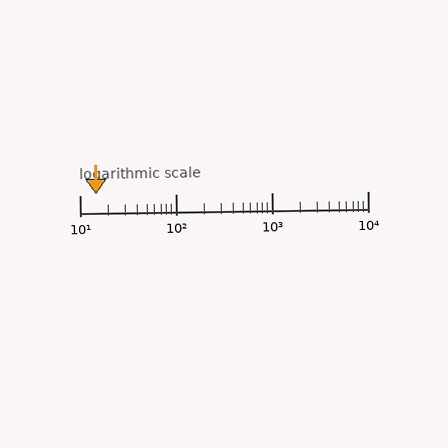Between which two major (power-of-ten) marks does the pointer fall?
The pointer is between 10 and 100.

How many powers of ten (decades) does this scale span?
The scale spans 3 decades, from 10 to 10000.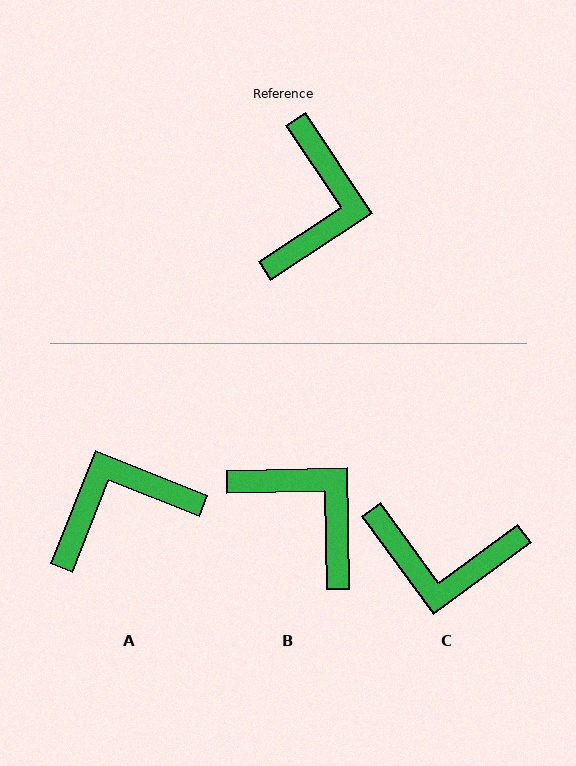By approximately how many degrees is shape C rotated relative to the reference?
Approximately 87 degrees clockwise.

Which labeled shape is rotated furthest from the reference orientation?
A, about 125 degrees away.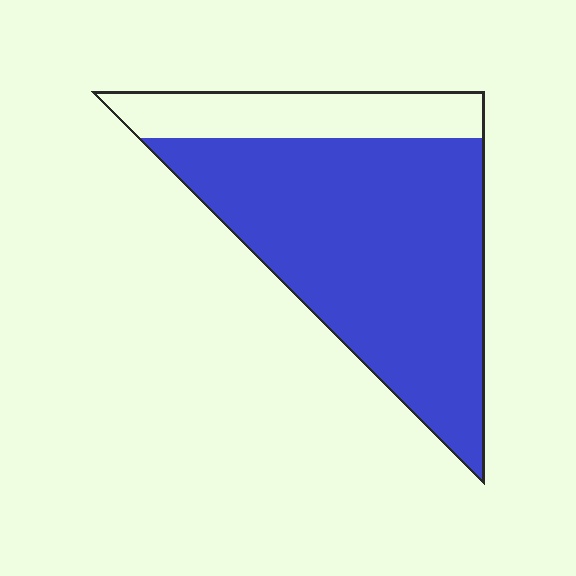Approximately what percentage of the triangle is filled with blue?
Approximately 80%.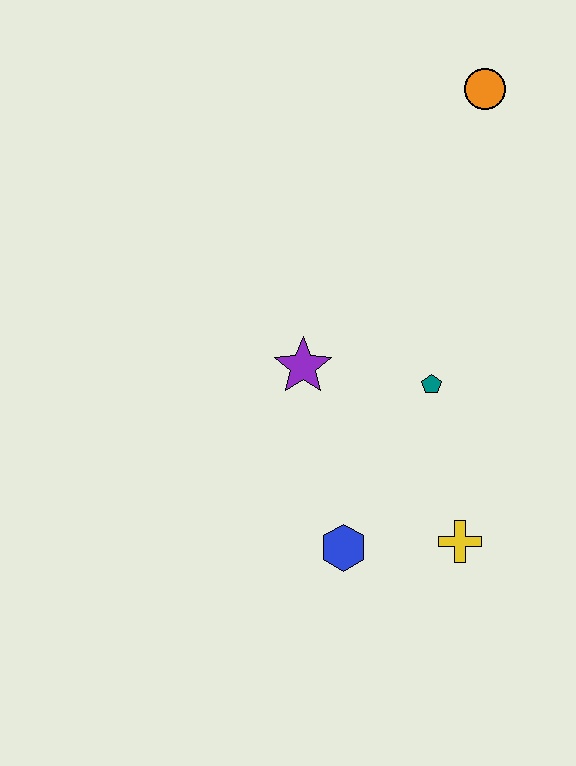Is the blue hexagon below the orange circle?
Yes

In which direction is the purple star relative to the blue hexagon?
The purple star is above the blue hexagon.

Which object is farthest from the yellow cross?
The orange circle is farthest from the yellow cross.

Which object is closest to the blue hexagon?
The yellow cross is closest to the blue hexagon.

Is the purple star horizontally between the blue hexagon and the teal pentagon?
No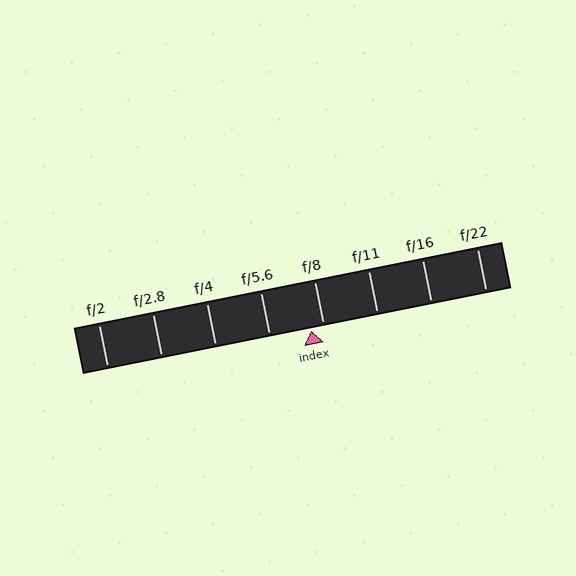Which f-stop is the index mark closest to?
The index mark is closest to f/8.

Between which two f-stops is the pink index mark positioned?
The index mark is between f/5.6 and f/8.